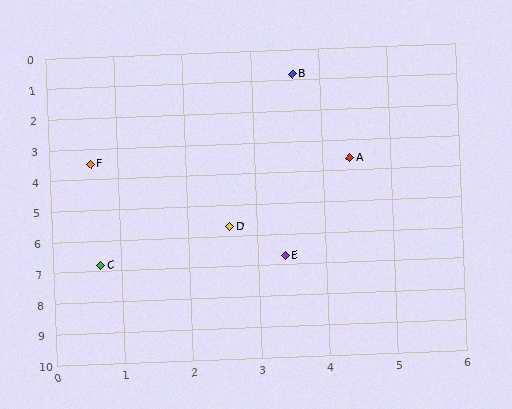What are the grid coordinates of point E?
Point E is at approximately (3.4, 6.7).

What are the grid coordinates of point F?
Point F is at approximately (0.6, 3.5).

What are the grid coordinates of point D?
Point D is at approximately (2.6, 5.7).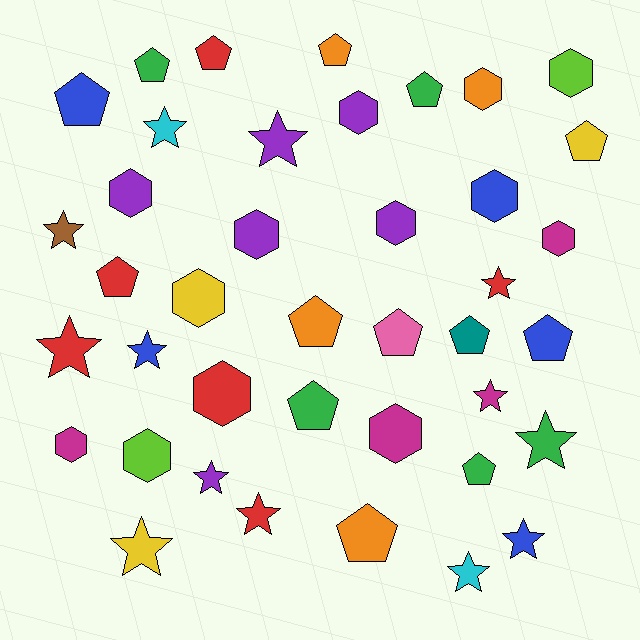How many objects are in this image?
There are 40 objects.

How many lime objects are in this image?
There are 2 lime objects.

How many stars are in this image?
There are 13 stars.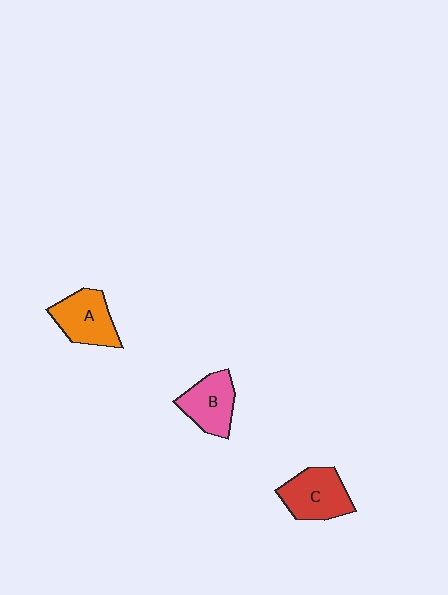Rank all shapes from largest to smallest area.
From largest to smallest: C (red), A (orange), B (pink).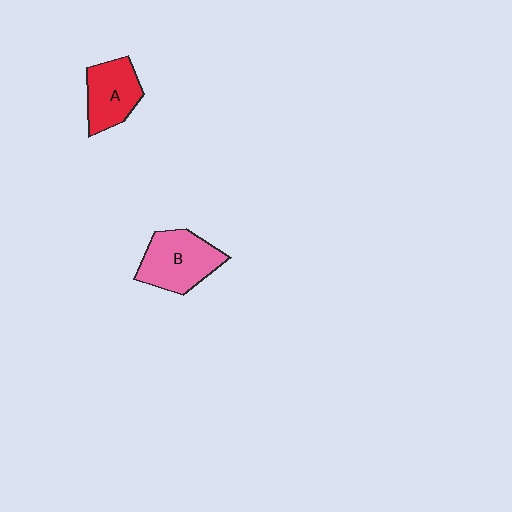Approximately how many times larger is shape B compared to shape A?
Approximately 1.2 times.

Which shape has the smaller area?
Shape A (red).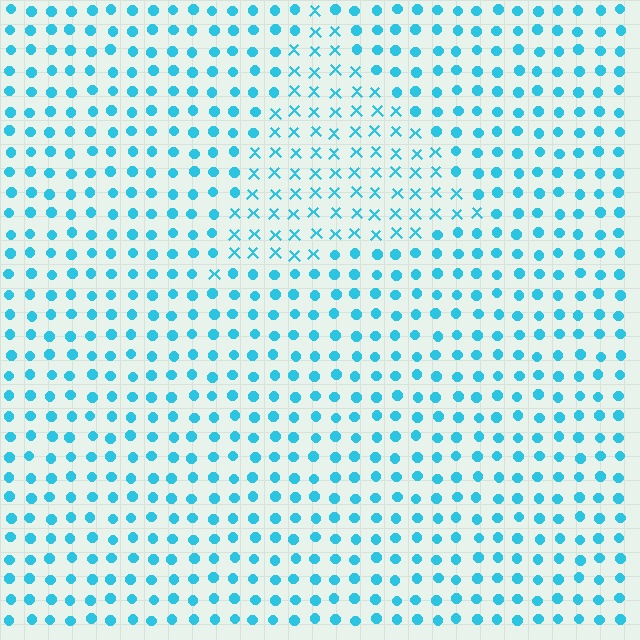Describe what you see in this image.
The image is filled with small cyan elements arranged in a uniform grid. A triangle-shaped region contains X marks, while the surrounding area contains circles. The boundary is defined purely by the change in element shape.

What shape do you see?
I see a triangle.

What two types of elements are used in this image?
The image uses X marks inside the triangle region and circles outside it.